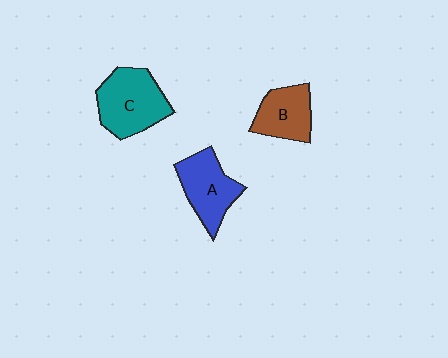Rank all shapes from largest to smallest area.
From largest to smallest: C (teal), A (blue), B (brown).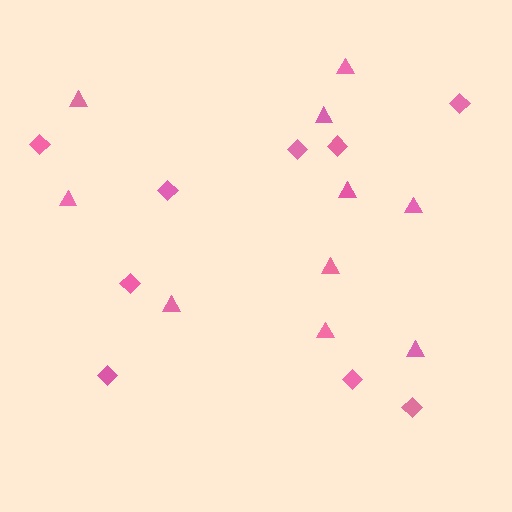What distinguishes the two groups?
There are 2 groups: one group of triangles (10) and one group of diamonds (9).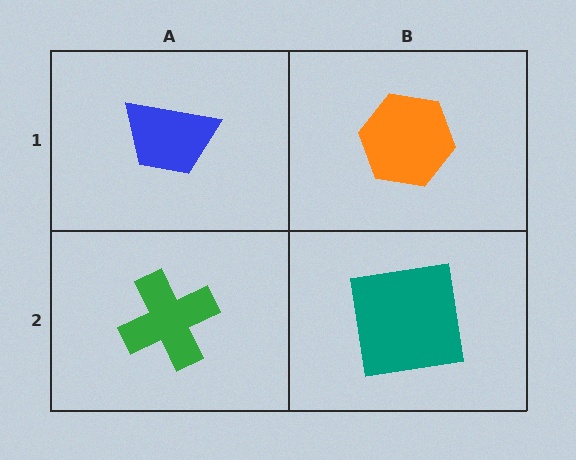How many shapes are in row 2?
2 shapes.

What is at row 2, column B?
A teal square.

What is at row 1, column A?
A blue trapezoid.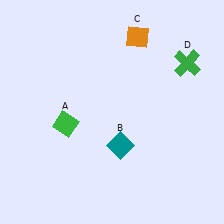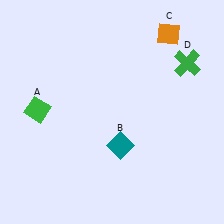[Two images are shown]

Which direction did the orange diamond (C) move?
The orange diamond (C) moved right.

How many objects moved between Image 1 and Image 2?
2 objects moved between the two images.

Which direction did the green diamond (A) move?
The green diamond (A) moved left.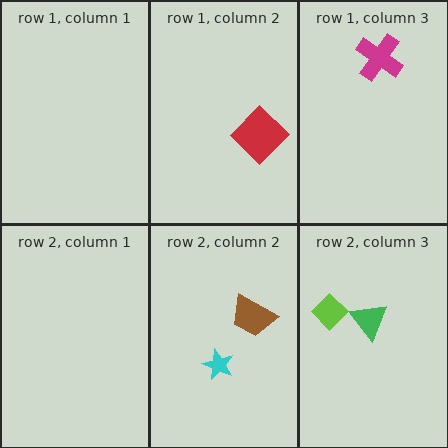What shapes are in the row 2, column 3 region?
The green triangle, the lime diamond.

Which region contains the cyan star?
The row 2, column 2 region.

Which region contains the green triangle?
The row 2, column 3 region.